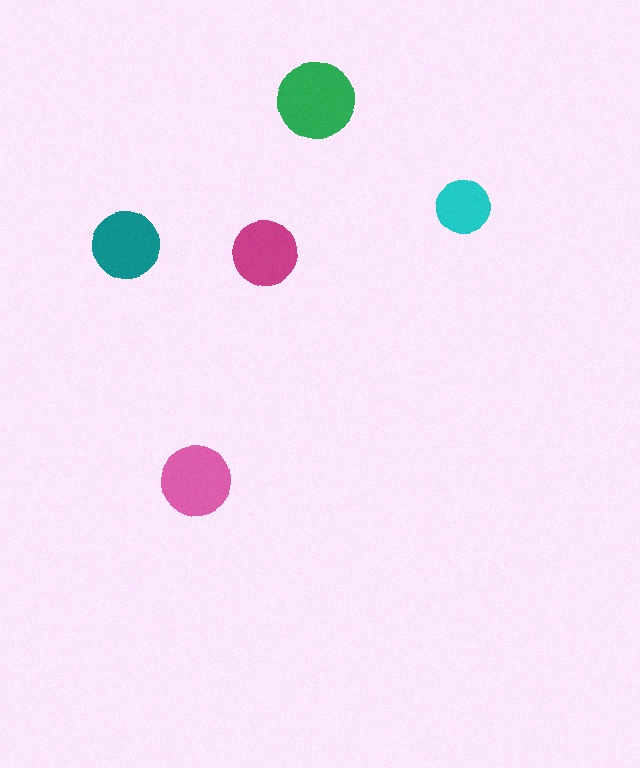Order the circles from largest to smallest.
the green one, the pink one, the teal one, the magenta one, the cyan one.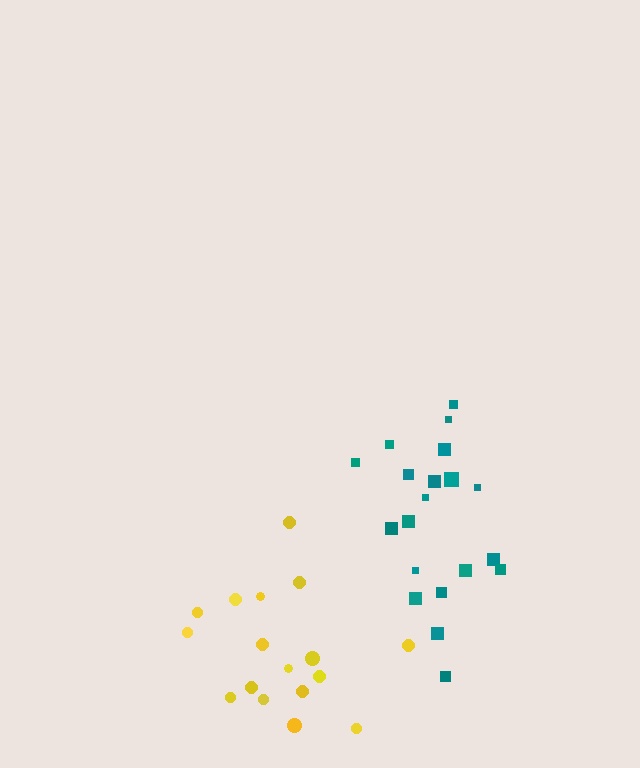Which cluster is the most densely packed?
Teal.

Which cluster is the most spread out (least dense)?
Yellow.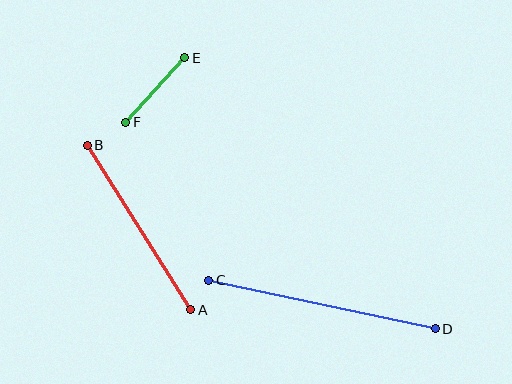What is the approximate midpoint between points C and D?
The midpoint is at approximately (322, 304) pixels.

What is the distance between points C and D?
The distance is approximately 232 pixels.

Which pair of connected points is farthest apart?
Points C and D are farthest apart.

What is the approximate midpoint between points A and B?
The midpoint is at approximately (139, 227) pixels.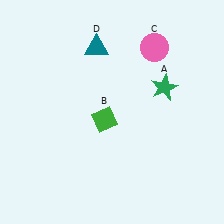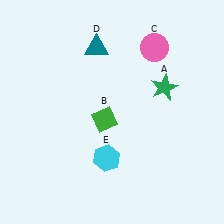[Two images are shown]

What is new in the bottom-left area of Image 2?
A cyan hexagon (E) was added in the bottom-left area of Image 2.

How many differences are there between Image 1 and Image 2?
There is 1 difference between the two images.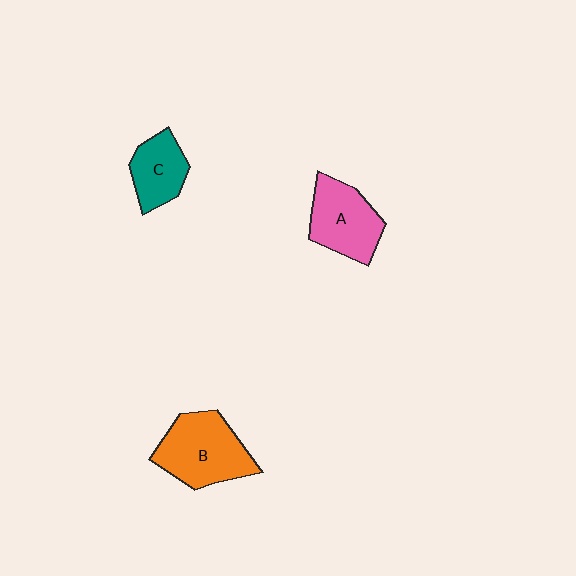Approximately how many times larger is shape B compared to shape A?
Approximately 1.2 times.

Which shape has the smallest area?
Shape C (teal).